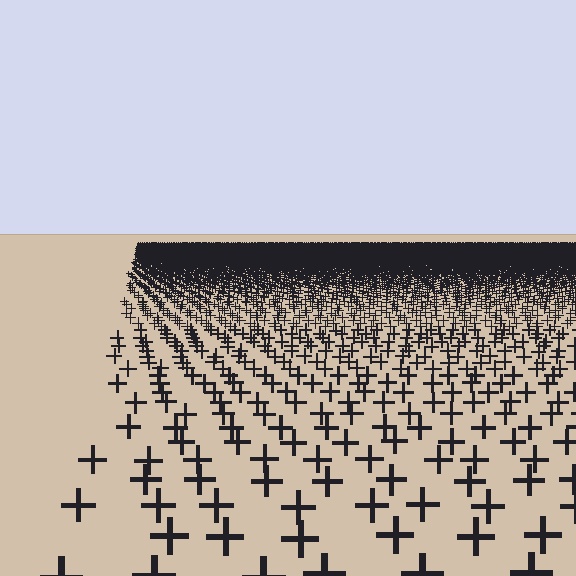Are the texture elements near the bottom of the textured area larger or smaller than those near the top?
Larger. Near the bottom, elements are closer to the viewer and appear at a bigger on-screen size.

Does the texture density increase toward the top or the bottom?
Density increases toward the top.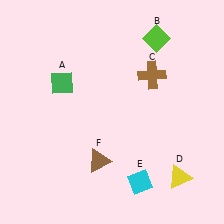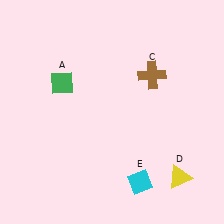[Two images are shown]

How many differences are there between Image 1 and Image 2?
There are 2 differences between the two images.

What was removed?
The lime diamond (B), the brown triangle (F) were removed in Image 2.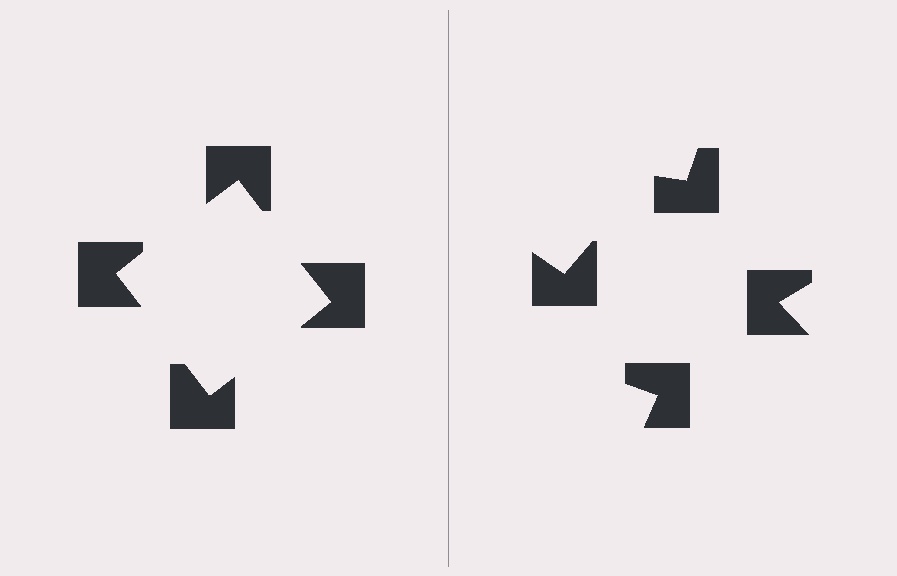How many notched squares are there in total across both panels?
8 — 4 on each side.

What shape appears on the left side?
An illusory square.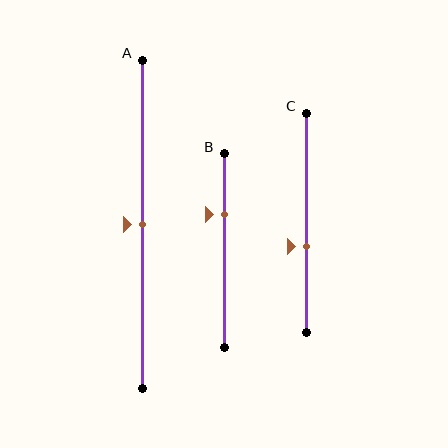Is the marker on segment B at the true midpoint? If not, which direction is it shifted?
No, the marker on segment B is shifted upward by about 19% of the segment length.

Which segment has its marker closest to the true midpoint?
Segment A has its marker closest to the true midpoint.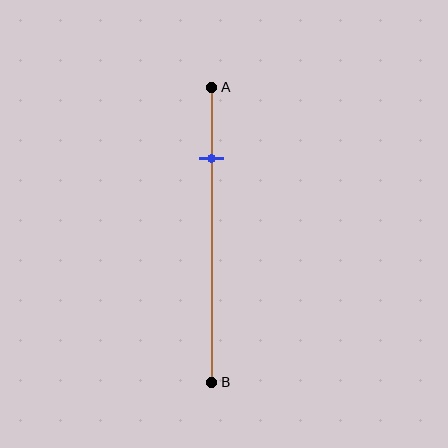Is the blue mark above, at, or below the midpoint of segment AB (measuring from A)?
The blue mark is above the midpoint of segment AB.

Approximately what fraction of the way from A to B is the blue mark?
The blue mark is approximately 25% of the way from A to B.